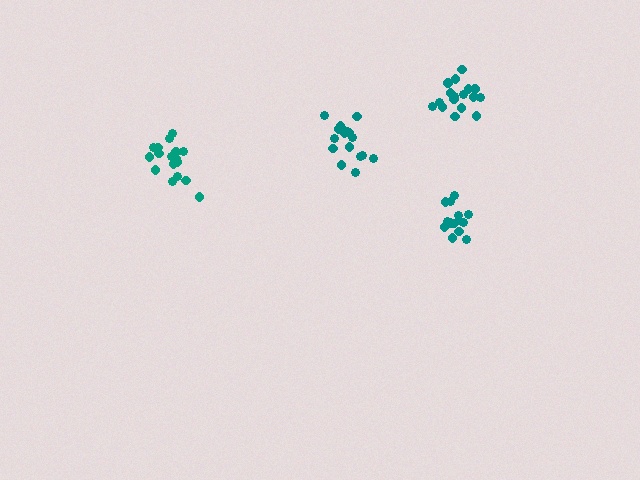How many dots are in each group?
Group 1: 17 dots, Group 2: 17 dots, Group 3: 17 dots, Group 4: 14 dots (65 total).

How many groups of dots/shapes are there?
There are 4 groups.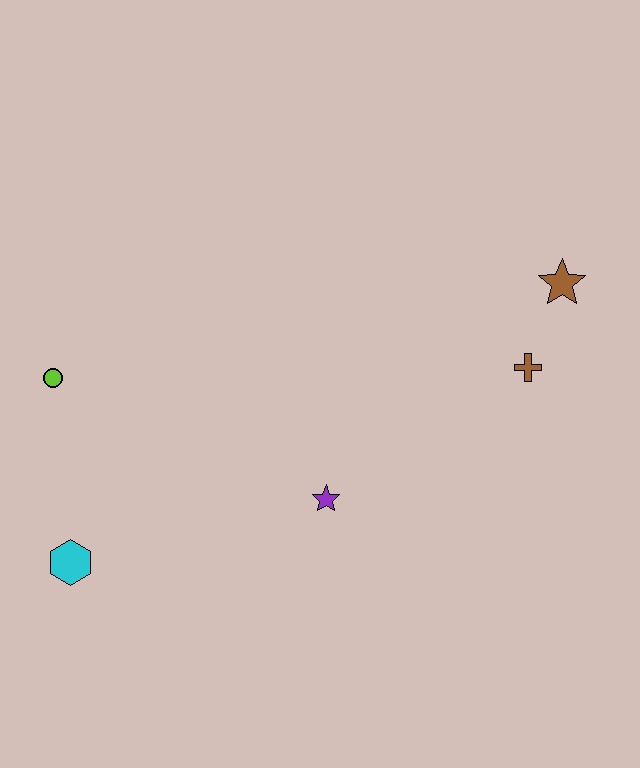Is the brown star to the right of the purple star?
Yes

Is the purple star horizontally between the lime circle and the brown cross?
Yes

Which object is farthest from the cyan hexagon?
The brown star is farthest from the cyan hexagon.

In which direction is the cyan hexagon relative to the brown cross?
The cyan hexagon is to the left of the brown cross.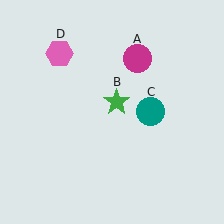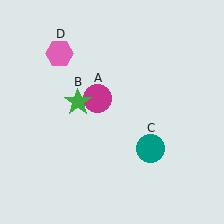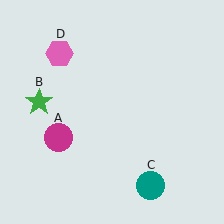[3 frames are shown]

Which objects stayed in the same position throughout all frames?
Pink hexagon (object D) remained stationary.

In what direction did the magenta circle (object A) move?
The magenta circle (object A) moved down and to the left.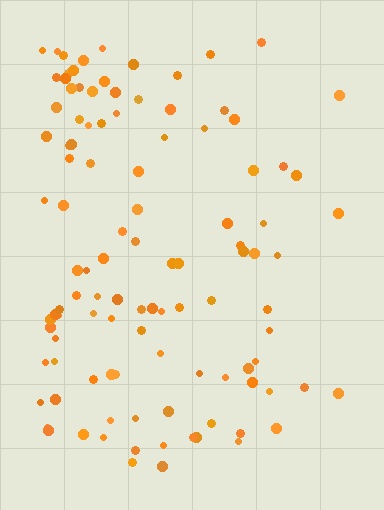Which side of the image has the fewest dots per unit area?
The right.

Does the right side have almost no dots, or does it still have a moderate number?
Still a moderate number, just noticeably fewer than the left.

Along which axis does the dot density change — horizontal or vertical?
Horizontal.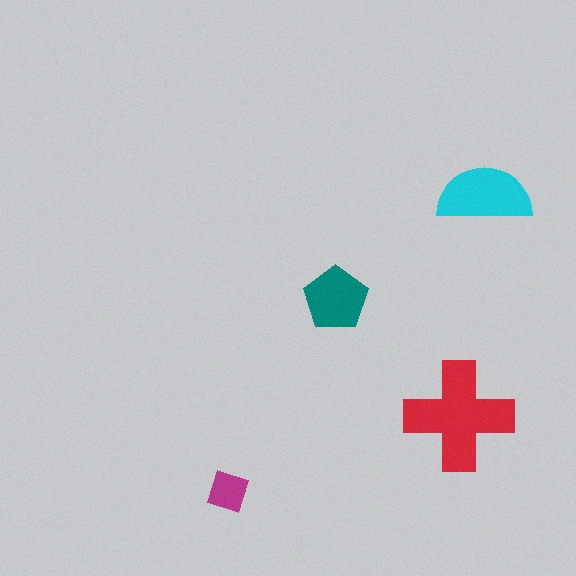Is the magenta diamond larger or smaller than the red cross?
Smaller.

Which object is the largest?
The red cross.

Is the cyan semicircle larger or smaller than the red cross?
Smaller.